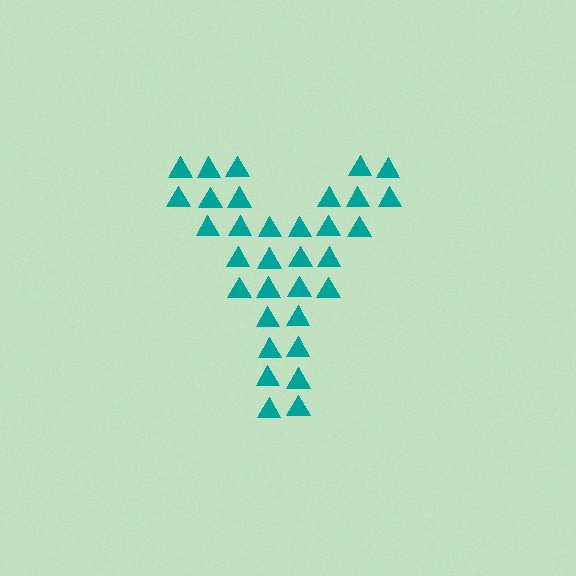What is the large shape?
The large shape is the letter Y.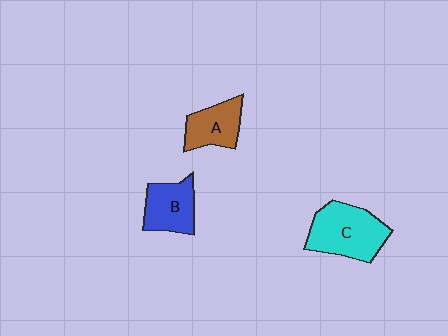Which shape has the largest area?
Shape C (cyan).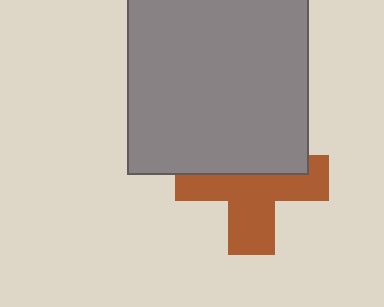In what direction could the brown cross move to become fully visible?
The brown cross could move down. That would shift it out from behind the gray rectangle entirely.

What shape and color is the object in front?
The object in front is a gray rectangle.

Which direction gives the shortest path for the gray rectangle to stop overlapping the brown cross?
Moving up gives the shortest separation.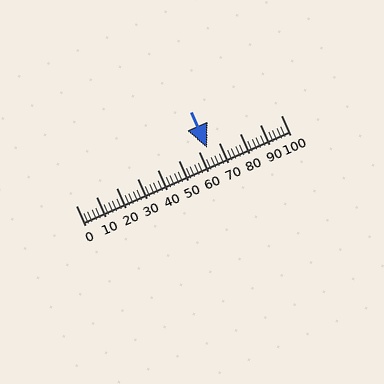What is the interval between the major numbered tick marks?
The major tick marks are spaced 10 units apart.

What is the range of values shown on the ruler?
The ruler shows values from 0 to 100.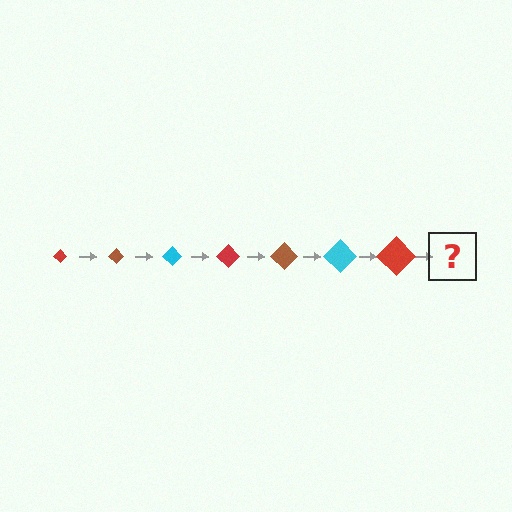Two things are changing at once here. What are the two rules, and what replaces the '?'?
The two rules are that the diamond grows larger each step and the color cycles through red, brown, and cyan. The '?' should be a brown diamond, larger than the previous one.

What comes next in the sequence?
The next element should be a brown diamond, larger than the previous one.